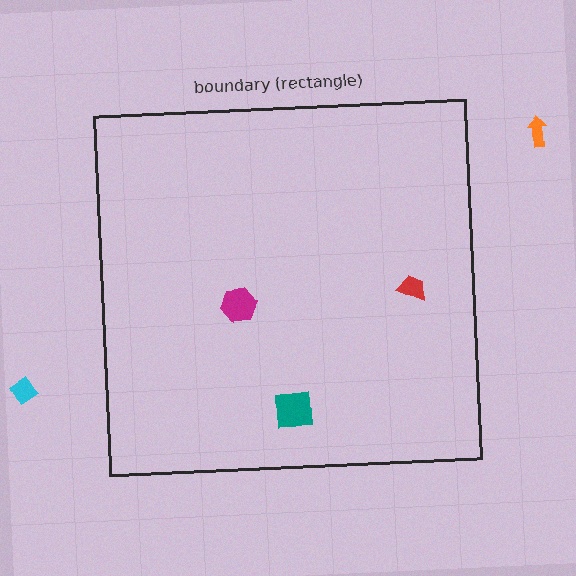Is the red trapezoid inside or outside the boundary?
Inside.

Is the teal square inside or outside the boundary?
Inside.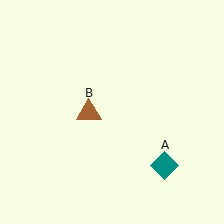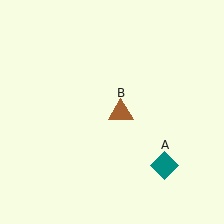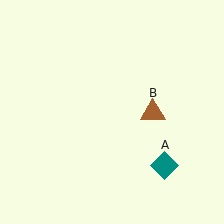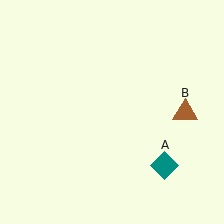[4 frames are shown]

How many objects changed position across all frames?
1 object changed position: brown triangle (object B).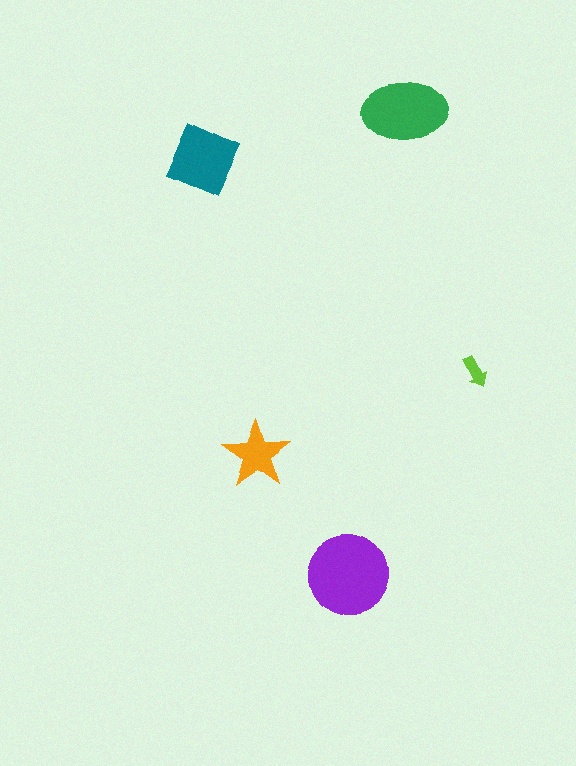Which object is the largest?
The purple circle.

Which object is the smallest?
The lime arrow.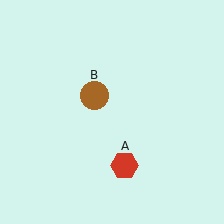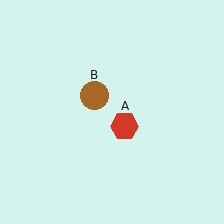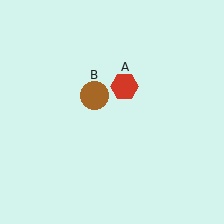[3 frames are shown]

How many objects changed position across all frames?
1 object changed position: red hexagon (object A).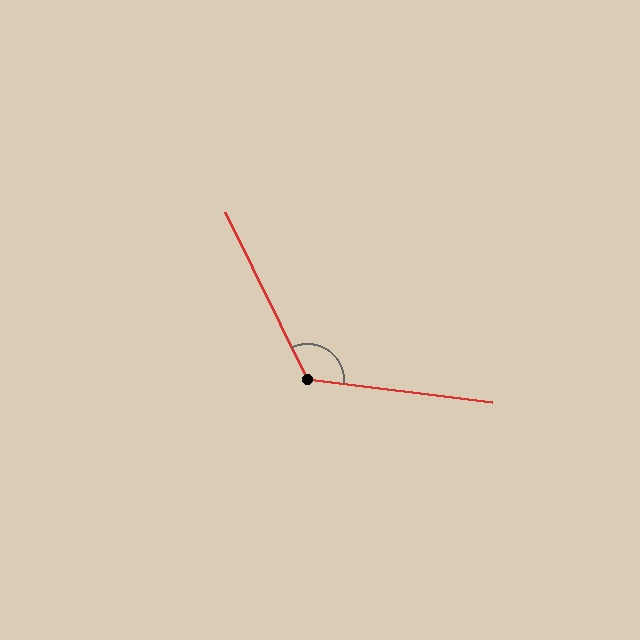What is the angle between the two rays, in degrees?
Approximately 123 degrees.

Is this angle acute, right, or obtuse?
It is obtuse.